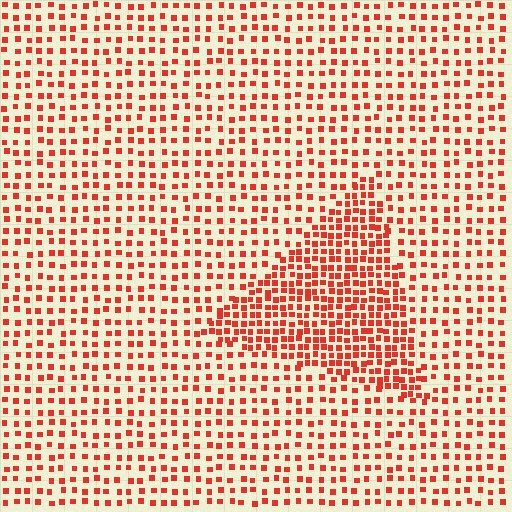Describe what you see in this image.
The image contains small red elements arranged at two different densities. A triangle-shaped region is visible where the elements are more densely packed than the surrounding area.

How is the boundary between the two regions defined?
The boundary is defined by a change in element density (approximately 2.0x ratio). All elements are the same color, size, and shape.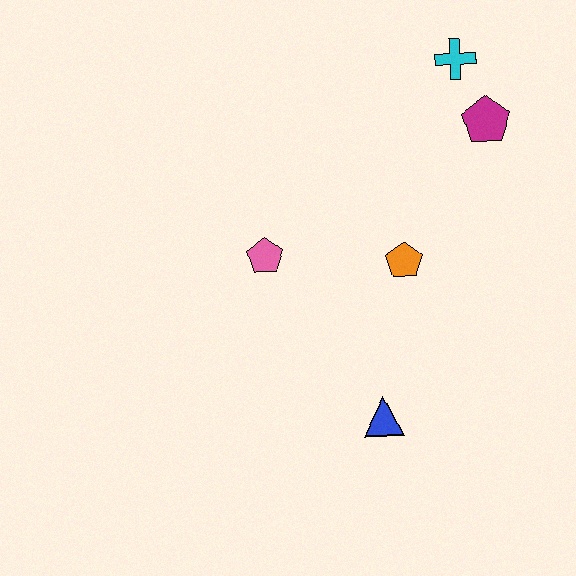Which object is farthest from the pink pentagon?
The cyan cross is farthest from the pink pentagon.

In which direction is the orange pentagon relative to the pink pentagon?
The orange pentagon is to the right of the pink pentagon.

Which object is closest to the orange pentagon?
The pink pentagon is closest to the orange pentagon.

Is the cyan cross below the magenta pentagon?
No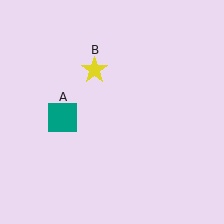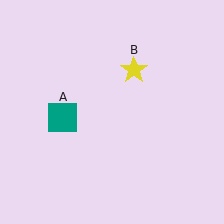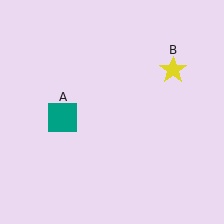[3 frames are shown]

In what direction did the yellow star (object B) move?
The yellow star (object B) moved right.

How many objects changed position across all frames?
1 object changed position: yellow star (object B).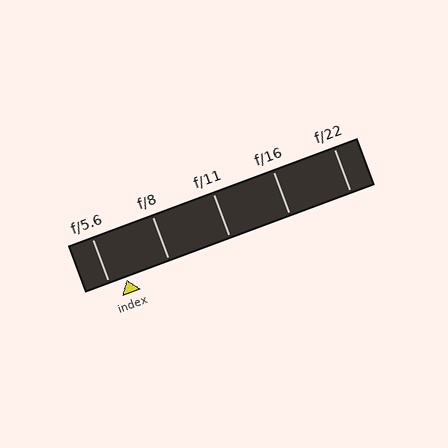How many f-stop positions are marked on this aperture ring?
There are 5 f-stop positions marked.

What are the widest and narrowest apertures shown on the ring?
The widest aperture shown is f/5.6 and the narrowest is f/22.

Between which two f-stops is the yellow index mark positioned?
The index mark is between f/5.6 and f/8.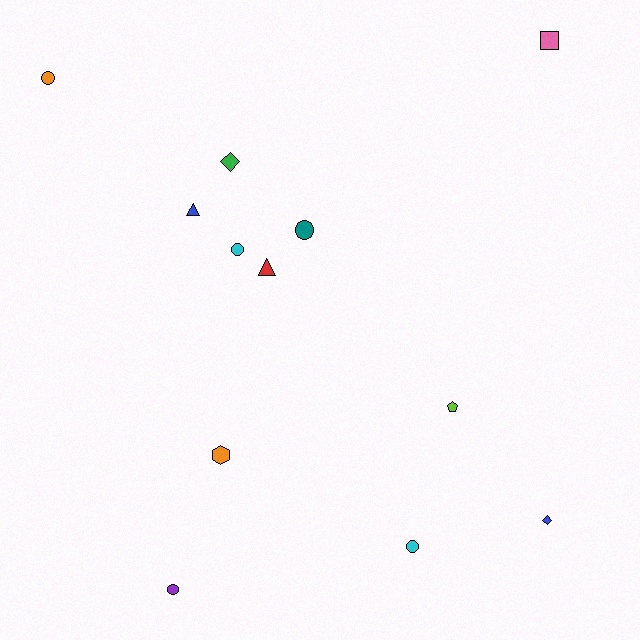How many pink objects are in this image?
There is 1 pink object.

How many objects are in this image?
There are 12 objects.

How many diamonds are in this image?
There are 2 diamonds.